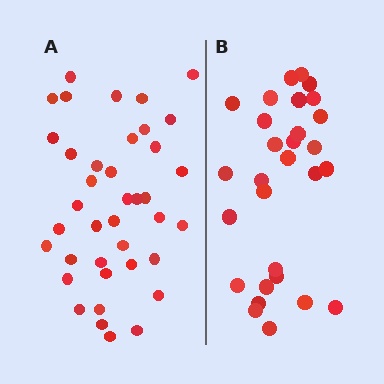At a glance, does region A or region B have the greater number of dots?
Region A (the left region) has more dots.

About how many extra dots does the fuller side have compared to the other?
Region A has roughly 10 or so more dots than region B.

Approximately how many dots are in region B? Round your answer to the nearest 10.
About 30 dots. (The exact count is 29, which rounds to 30.)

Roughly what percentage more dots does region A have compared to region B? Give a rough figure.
About 35% more.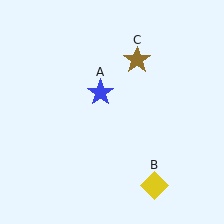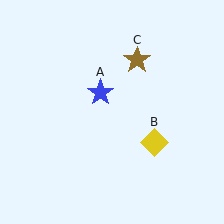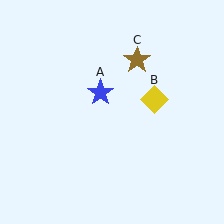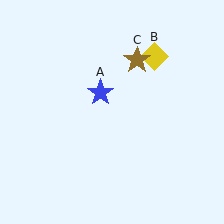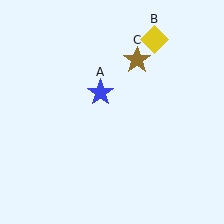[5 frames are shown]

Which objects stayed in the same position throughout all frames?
Blue star (object A) and brown star (object C) remained stationary.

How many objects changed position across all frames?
1 object changed position: yellow diamond (object B).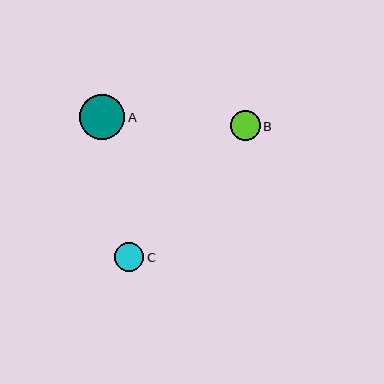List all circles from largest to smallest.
From largest to smallest: A, B, C.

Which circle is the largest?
Circle A is the largest with a size of approximately 45 pixels.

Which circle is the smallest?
Circle C is the smallest with a size of approximately 29 pixels.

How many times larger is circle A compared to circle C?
Circle A is approximately 1.5 times the size of circle C.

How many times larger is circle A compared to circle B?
Circle A is approximately 1.5 times the size of circle B.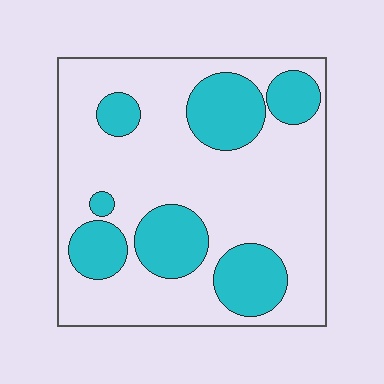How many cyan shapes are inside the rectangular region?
7.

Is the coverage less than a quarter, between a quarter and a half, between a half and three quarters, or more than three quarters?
Between a quarter and a half.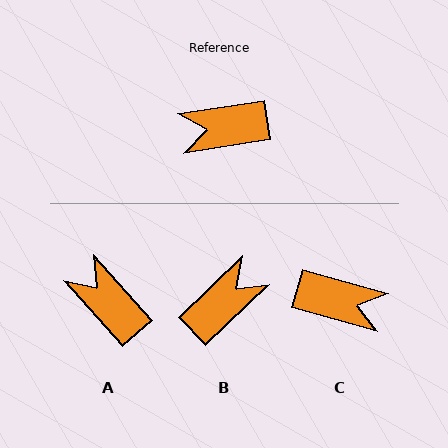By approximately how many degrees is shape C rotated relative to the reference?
Approximately 156 degrees counter-clockwise.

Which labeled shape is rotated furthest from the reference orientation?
C, about 156 degrees away.